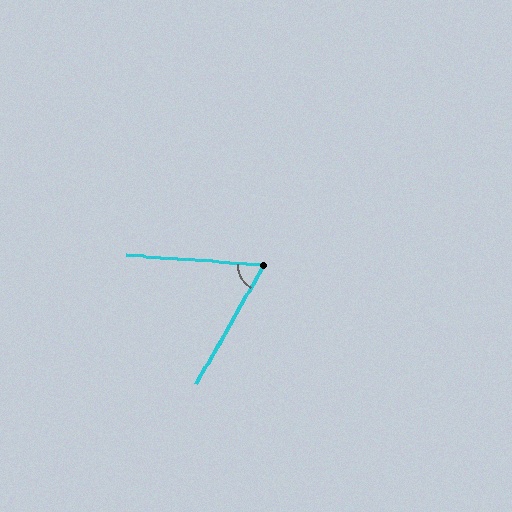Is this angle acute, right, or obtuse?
It is acute.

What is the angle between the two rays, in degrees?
Approximately 64 degrees.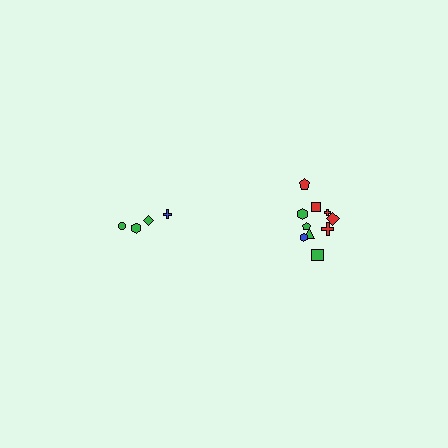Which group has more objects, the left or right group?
The right group.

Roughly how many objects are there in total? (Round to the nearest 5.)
Roughly 15 objects in total.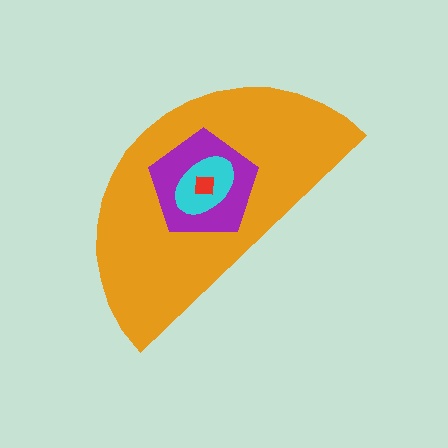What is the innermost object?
The red square.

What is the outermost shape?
The orange semicircle.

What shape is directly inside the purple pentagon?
The cyan ellipse.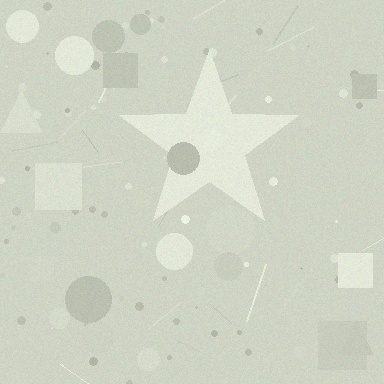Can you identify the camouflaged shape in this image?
The camouflaged shape is a star.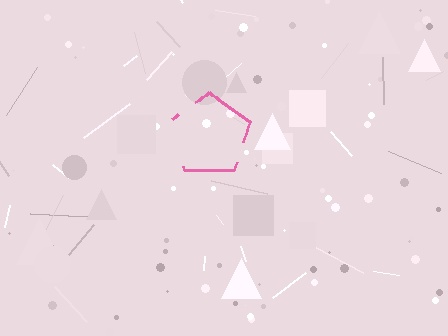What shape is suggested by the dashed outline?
The dashed outline suggests a pentagon.